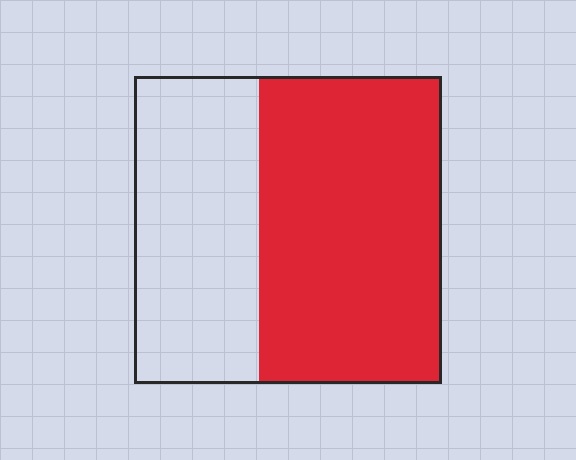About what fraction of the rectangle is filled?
About three fifths (3/5).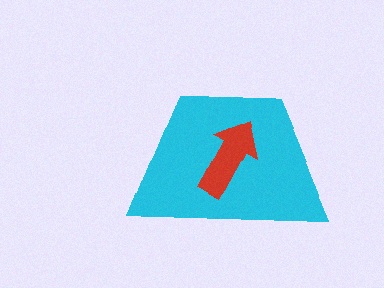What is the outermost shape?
The cyan trapezoid.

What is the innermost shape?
The red arrow.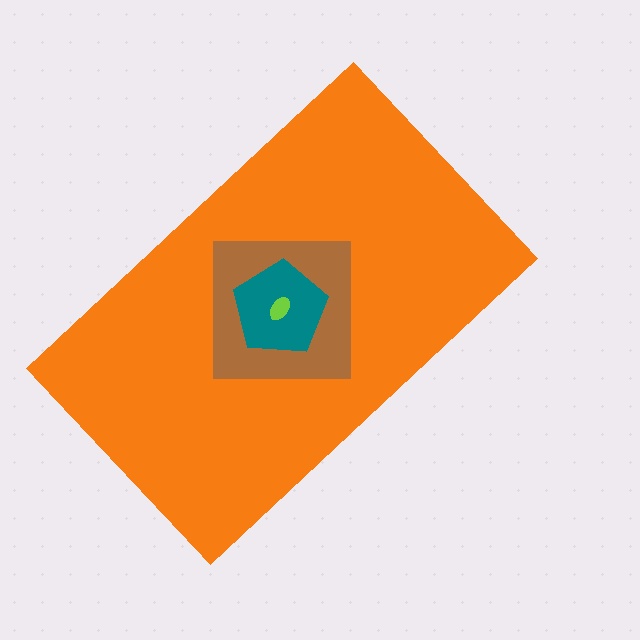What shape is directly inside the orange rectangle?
The brown square.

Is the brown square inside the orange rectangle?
Yes.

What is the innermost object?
The lime ellipse.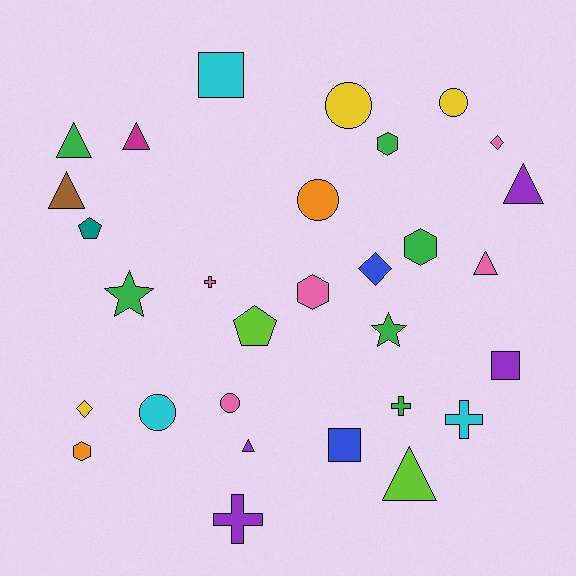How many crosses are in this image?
There are 4 crosses.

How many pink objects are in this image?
There are 5 pink objects.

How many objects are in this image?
There are 30 objects.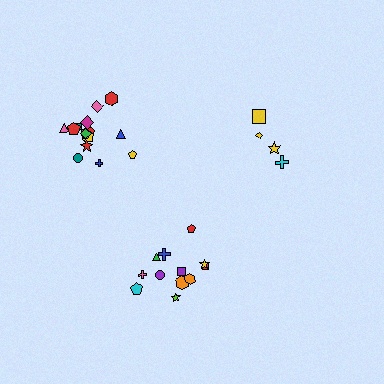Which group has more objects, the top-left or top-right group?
The top-left group.